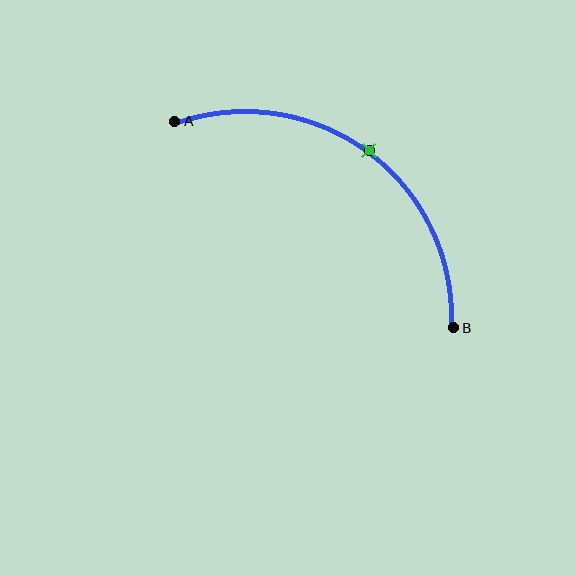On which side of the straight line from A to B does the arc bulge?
The arc bulges above and to the right of the straight line connecting A and B.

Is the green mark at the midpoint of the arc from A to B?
Yes. The green mark lies on the arc at equal arc-length from both A and B — it is the arc midpoint.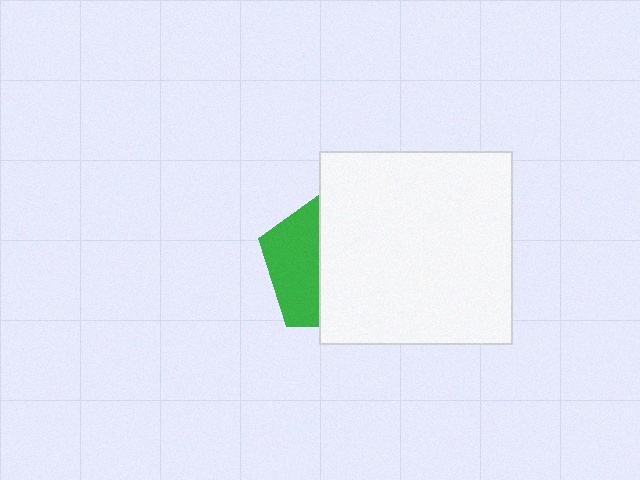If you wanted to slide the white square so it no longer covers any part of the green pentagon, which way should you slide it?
Slide it right — that is the most direct way to separate the two shapes.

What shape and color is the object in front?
The object in front is a white square.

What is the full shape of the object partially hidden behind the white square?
The partially hidden object is a green pentagon.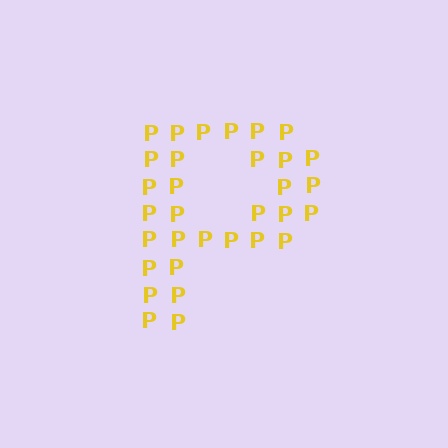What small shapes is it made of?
It is made of small letter P's.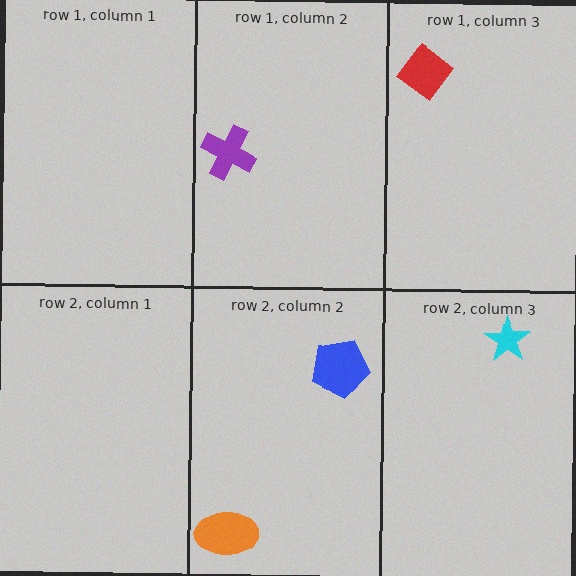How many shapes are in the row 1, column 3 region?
1.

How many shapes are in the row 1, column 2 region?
1.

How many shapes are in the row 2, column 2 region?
2.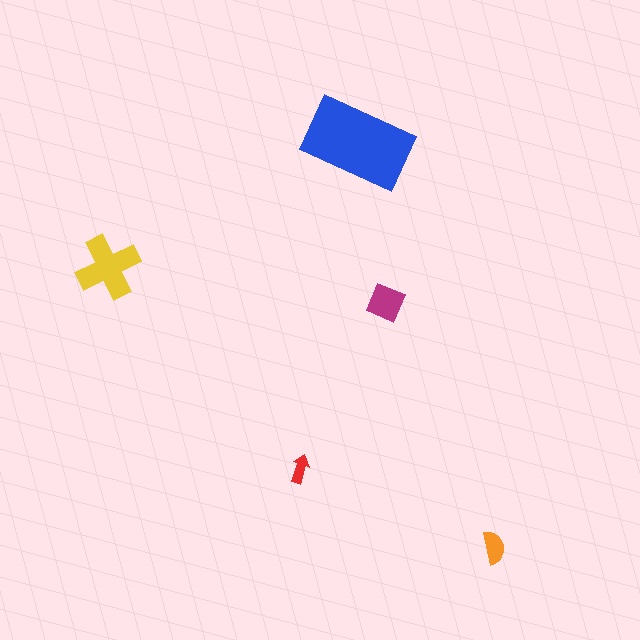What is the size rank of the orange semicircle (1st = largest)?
4th.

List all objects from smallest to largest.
The red arrow, the orange semicircle, the magenta square, the yellow cross, the blue rectangle.